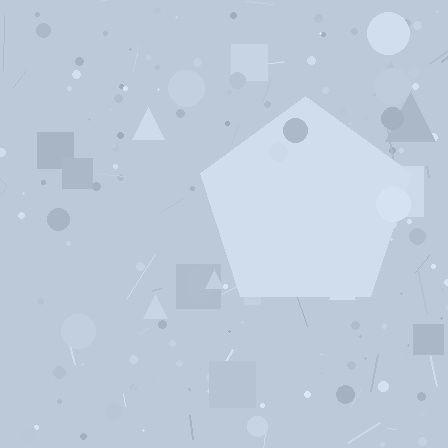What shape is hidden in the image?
A pentagon is hidden in the image.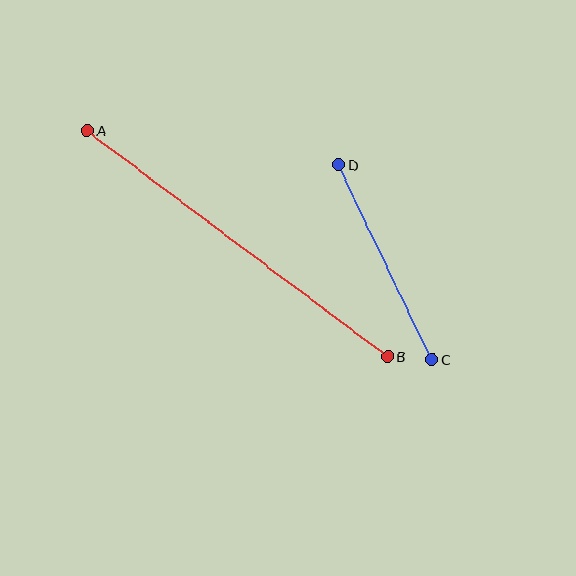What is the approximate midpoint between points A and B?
The midpoint is at approximately (238, 244) pixels.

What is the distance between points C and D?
The distance is approximately 216 pixels.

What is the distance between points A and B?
The distance is approximately 376 pixels.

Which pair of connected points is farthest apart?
Points A and B are farthest apart.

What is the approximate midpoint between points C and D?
The midpoint is at approximately (385, 262) pixels.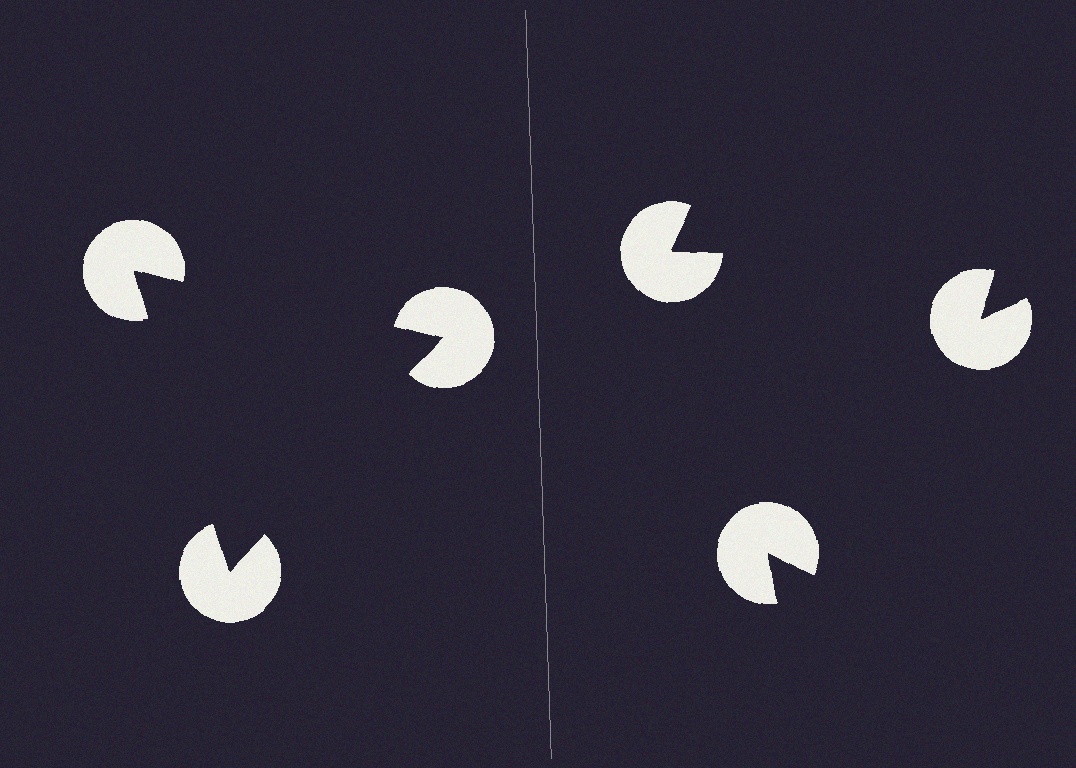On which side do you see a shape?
An illusory triangle appears on the left side. On the right side the wedge cuts are rotated, so no coherent shape forms.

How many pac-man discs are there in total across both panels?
6 — 3 on each side.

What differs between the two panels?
The pac-man discs are positioned identically on both sides; only the wedge orientations differ. On the left they align to a triangle; on the right they are misaligned.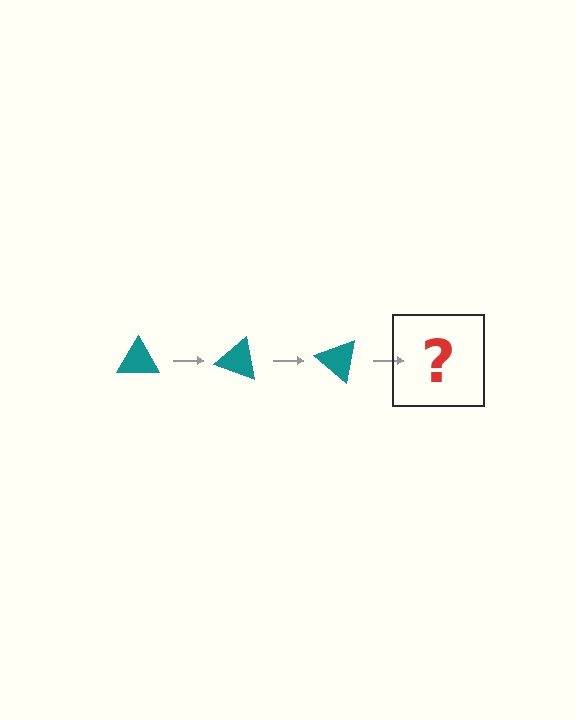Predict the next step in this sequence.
The next step is a teal triangle rotated 60 degrees.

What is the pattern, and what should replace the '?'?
The pattern is that the triangle rotates 20 degrees each step. The '?' should be a teal triangle rotated 60 degrees.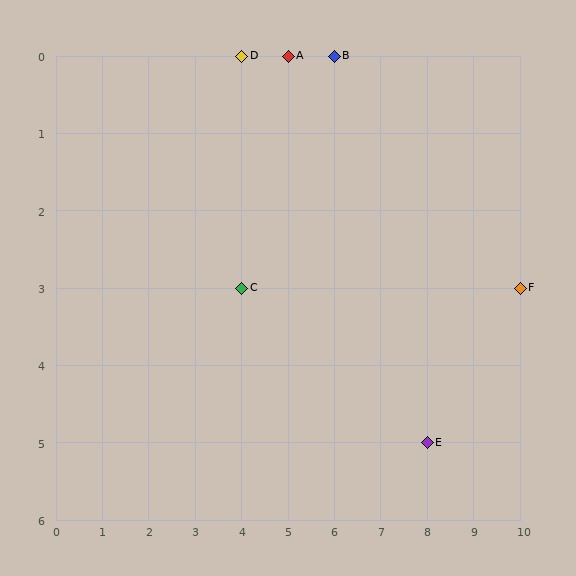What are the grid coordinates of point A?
Point A is at grid coordinates (5, 0).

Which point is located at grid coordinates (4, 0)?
Point D is at (4, 0).